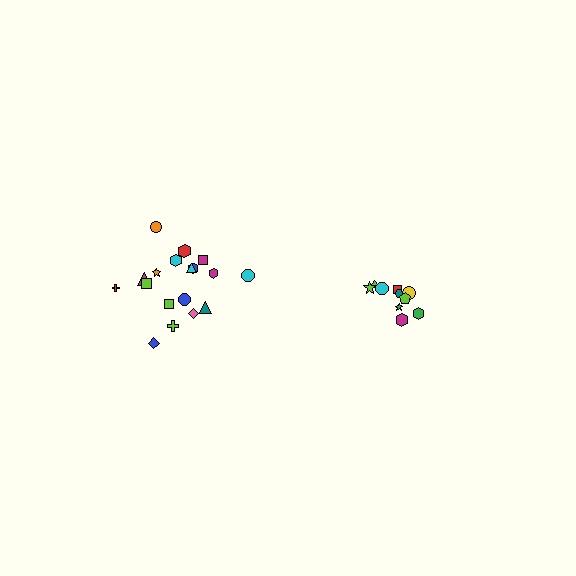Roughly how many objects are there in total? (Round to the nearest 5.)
Roughly 30 objects in total.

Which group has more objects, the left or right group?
The left group.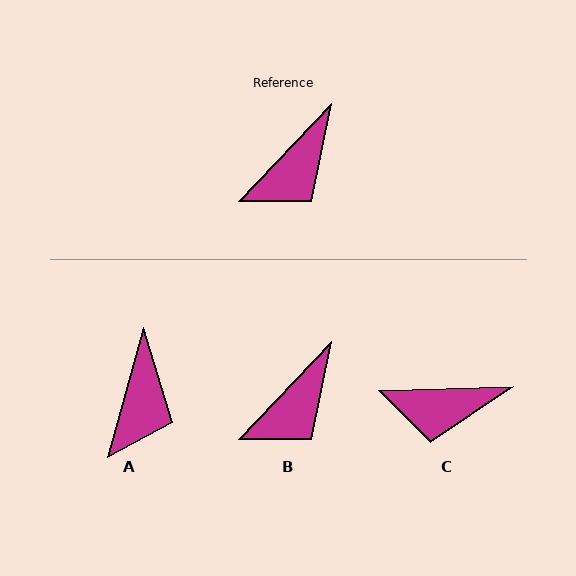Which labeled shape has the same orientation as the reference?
B.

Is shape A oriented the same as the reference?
No, it is off by about 28 degrees.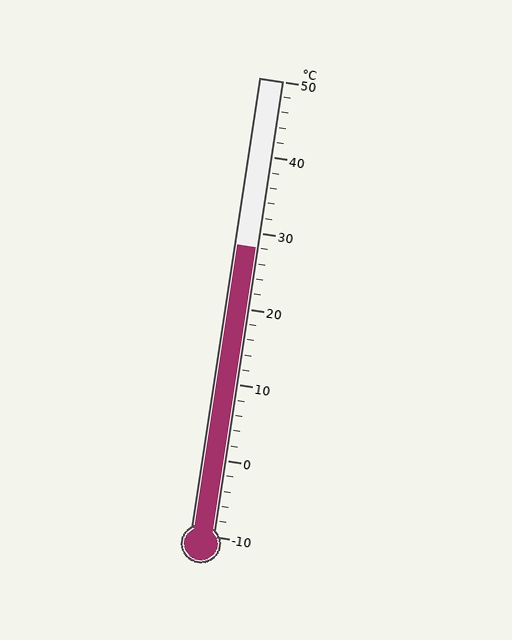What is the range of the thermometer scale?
The thermometer scale ranges from -10°C to 50°C.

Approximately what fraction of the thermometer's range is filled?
The thermometer is filled to approximately 65% of its range.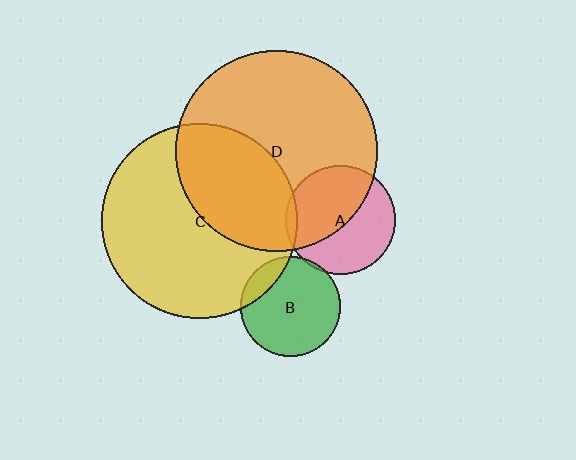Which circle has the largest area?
Circle D (orange).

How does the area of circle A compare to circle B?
Approximately 1.2 times.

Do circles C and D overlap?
Yes.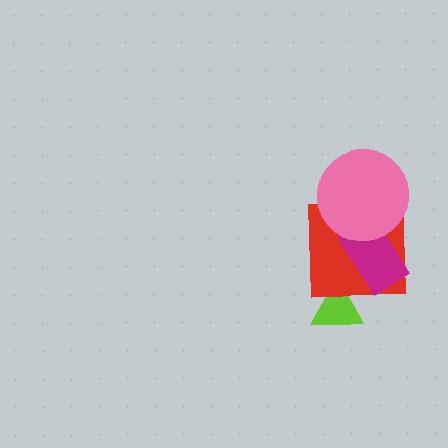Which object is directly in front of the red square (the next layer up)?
The magenta rectangle is directly in front of the red square.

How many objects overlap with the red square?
3 objects overlap with the red square.